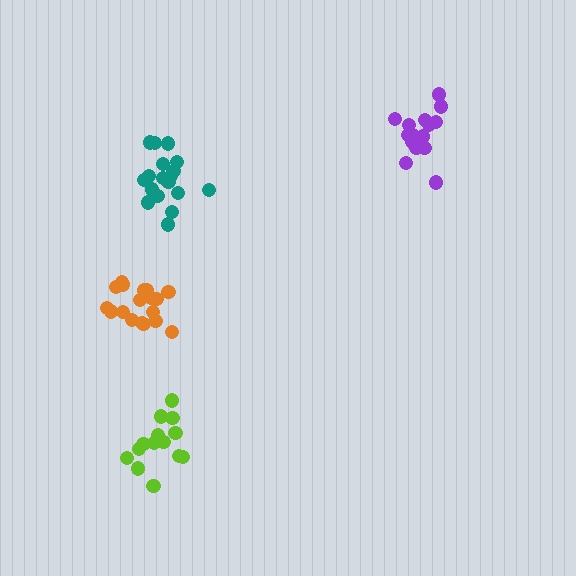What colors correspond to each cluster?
The clusters are colored: orange, teal, lime, purple.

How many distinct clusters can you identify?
There are 4 distinct clusters.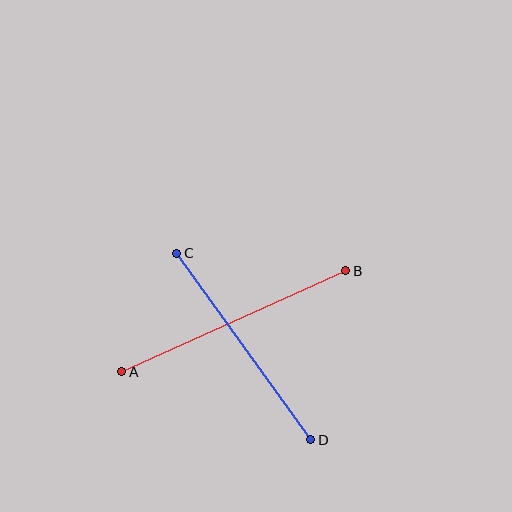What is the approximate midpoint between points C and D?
The midpoint is at approximately (244, 346) pixels.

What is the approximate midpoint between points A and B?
The midpoint is at approximately (234, 321) pixels.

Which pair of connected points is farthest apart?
Points A and B are farthest apart.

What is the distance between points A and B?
The distance is approximately 246 pixels.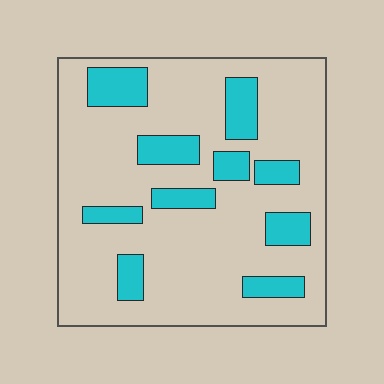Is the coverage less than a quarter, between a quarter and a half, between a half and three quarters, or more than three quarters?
Less than a quarter.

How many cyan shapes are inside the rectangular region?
10.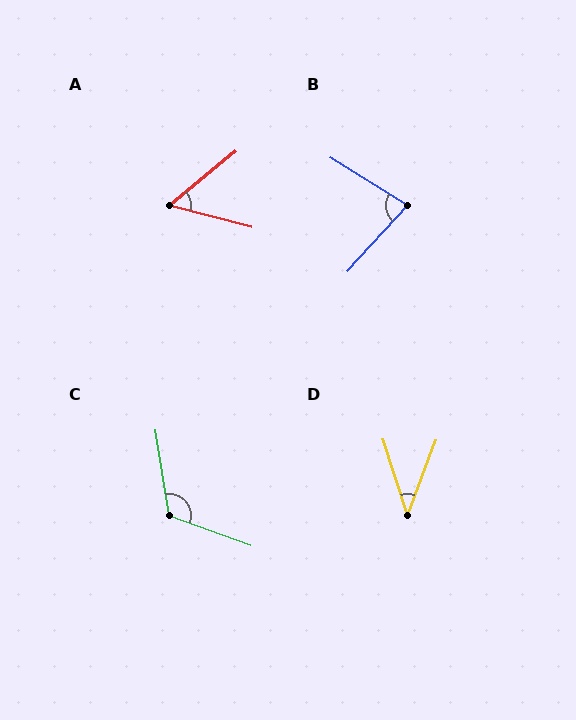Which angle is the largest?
C, at approximately 119 degrees.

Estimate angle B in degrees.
Approximately 80 degrees.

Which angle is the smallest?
D, at approximately 38 degrees.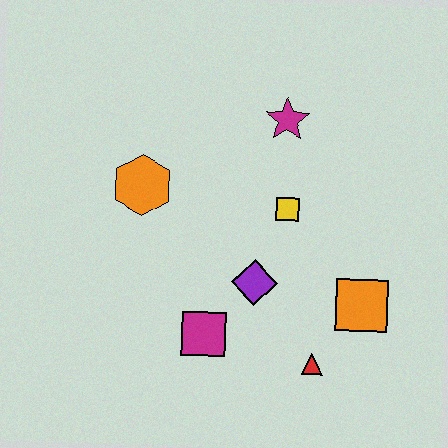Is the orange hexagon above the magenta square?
Yes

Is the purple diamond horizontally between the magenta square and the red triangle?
Yes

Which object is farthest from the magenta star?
The red triangle is farthest from the magenta star.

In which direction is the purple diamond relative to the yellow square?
The purple diamond is below the yellow square.